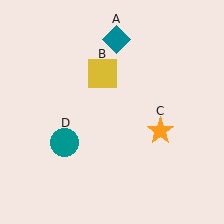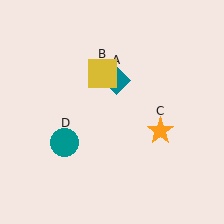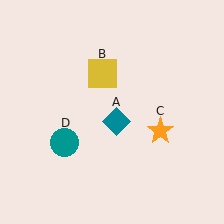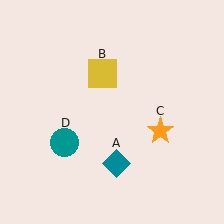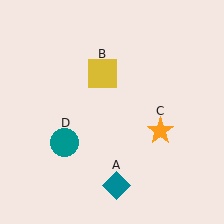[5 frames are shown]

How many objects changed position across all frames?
1 object changed position: teal diamond (object A).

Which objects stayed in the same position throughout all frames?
Yellow square (object B) and orange star (object C) and teal circle (object D) remained stationary.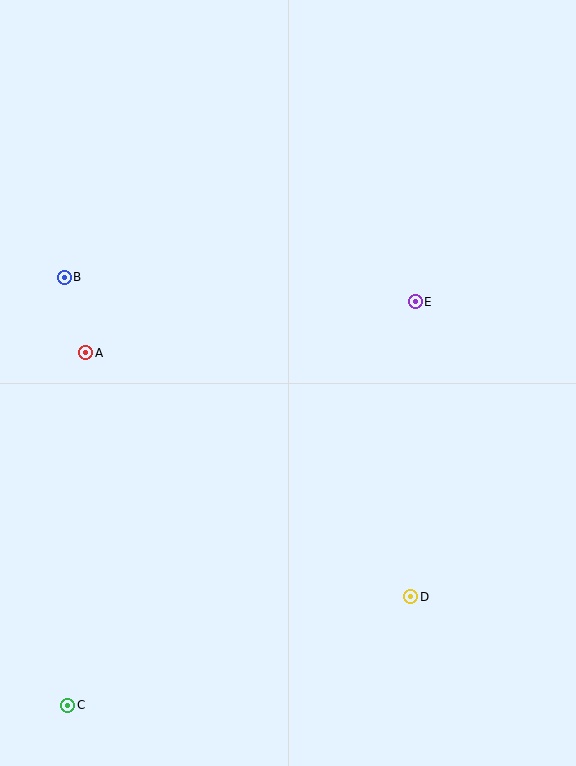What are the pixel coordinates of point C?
Point C is at (68, 705).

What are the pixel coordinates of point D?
Point D is at (411, 597).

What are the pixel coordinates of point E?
Point E is at (415, 302).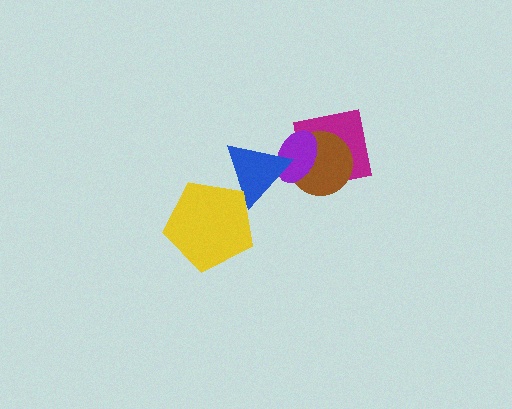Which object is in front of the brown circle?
The purple ellipse is in front of the brown circle.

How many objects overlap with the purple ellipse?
3 objects overlap with the purple ellipse.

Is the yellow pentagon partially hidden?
No, no other shape covers it.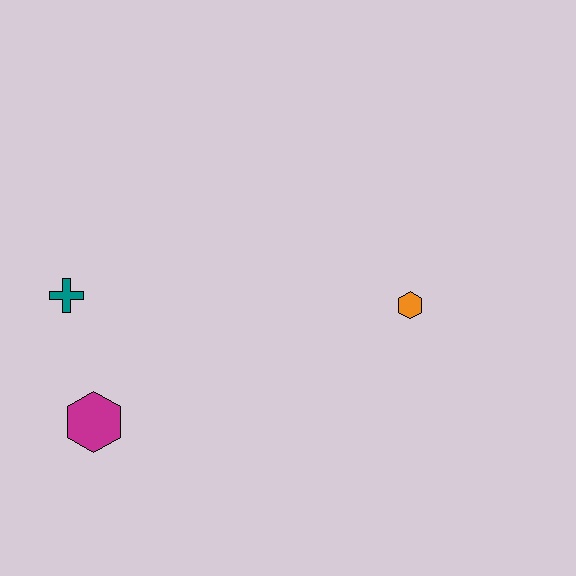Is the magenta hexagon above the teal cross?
No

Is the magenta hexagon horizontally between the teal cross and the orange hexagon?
Yes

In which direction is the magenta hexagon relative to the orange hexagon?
The magenta hexagon is to the left of the orange hexagon.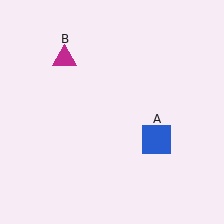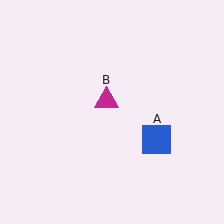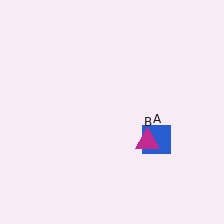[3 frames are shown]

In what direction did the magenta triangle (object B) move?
The magenta triangle (object B) moved down and to the right.